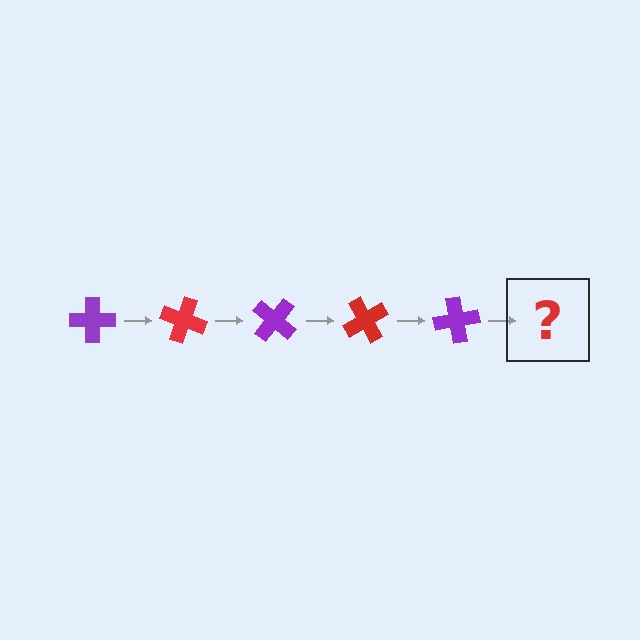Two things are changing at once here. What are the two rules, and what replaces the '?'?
The two rules are that it rotates 20 degrees each step and the color cycles through purple and red. The '?' should be a red cross, rotated 100 degrees from the start.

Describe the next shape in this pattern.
It should be a red cross, rotated 100 degrees from the start.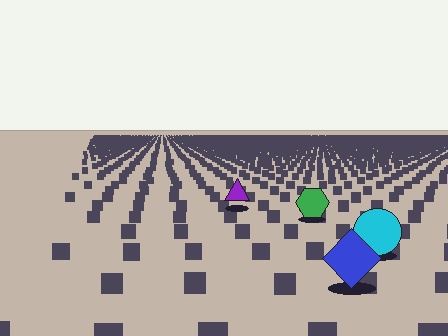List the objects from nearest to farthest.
From nearest to farthest: the blue diamond, the cyan circle, the green hexagon, the purple triangle.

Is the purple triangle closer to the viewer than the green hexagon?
No. The green hexagon is closer — you can tell from the texture gradient: the ground texture is coarser near it.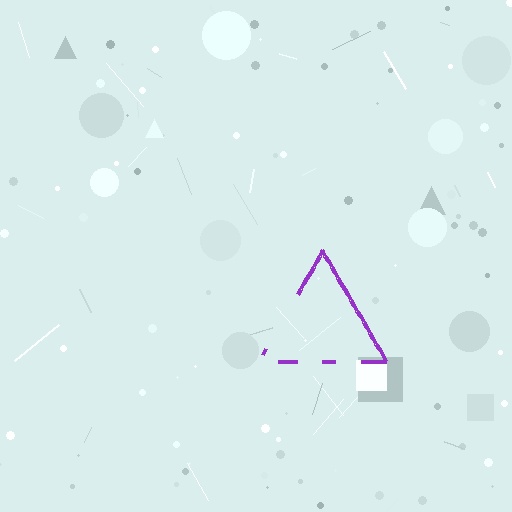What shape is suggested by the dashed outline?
The dashed outline suggests a triangle.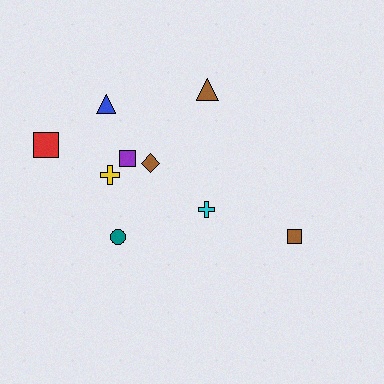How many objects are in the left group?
There are 6 objects.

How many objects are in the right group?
There are 3 objects.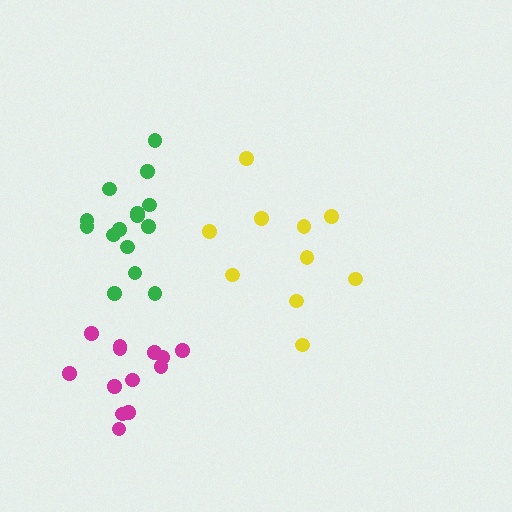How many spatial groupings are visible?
There are 3 spatial groupings.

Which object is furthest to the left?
The magenta cluster is leftmost.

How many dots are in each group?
Group 1: 10 dots, Group 2: 15 dots, Group 3: 13 dots (38 total).